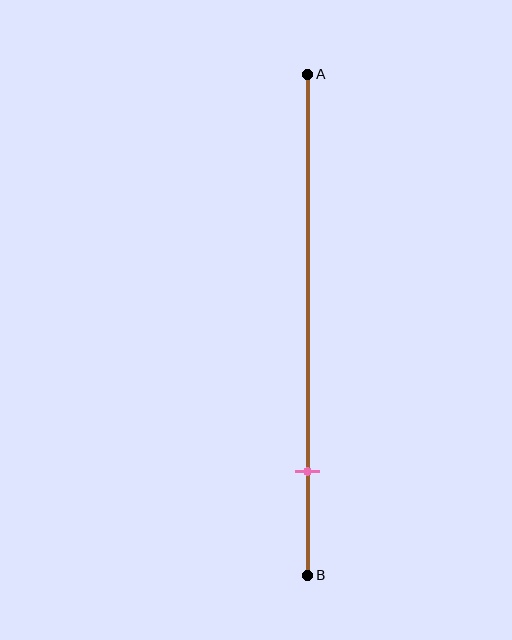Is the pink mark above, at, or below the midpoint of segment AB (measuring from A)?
The pink mark is below the midpoint of segment AB.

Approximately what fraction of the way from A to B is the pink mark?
The pink mark is approximately 80% of the way from A to B.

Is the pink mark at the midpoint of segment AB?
No, the mark is at about 80% from A, not at the 50% midpoint.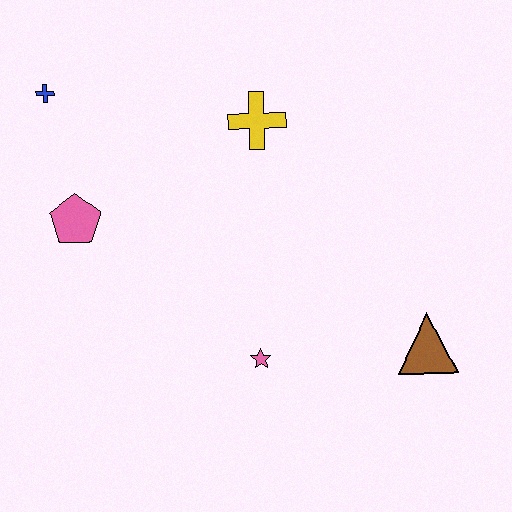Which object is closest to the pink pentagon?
The blue cross is closest to the pink pentagon.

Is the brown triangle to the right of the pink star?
Yes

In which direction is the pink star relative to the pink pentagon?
The pink star is to the right of the pink pentagon.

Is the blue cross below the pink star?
No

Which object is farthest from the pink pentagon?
The brown triangle is farthest from the pink pentagon.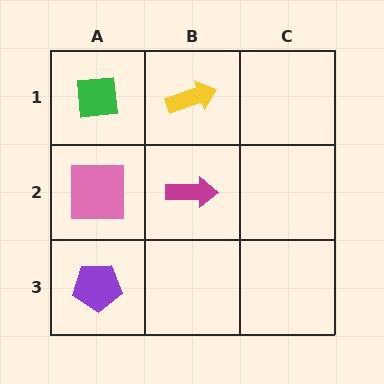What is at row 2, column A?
A pink square.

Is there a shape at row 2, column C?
No, that cell is empty.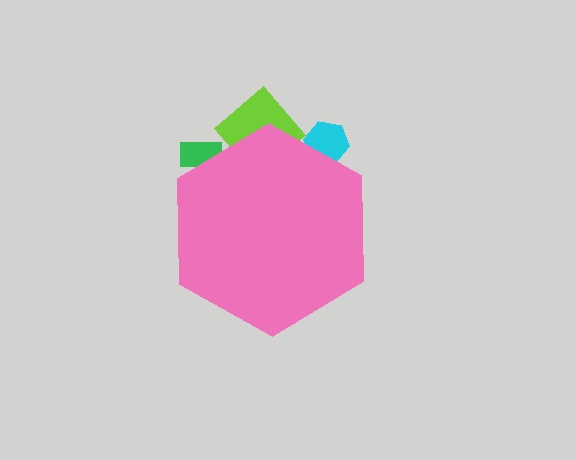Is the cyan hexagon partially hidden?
Yes, the cyan hexagon is partially hidden behind the pink hexagon.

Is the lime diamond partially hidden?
Yes, the lime diamond is partially hidden behind the pink hexagon.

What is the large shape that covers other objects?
A pink hexagon.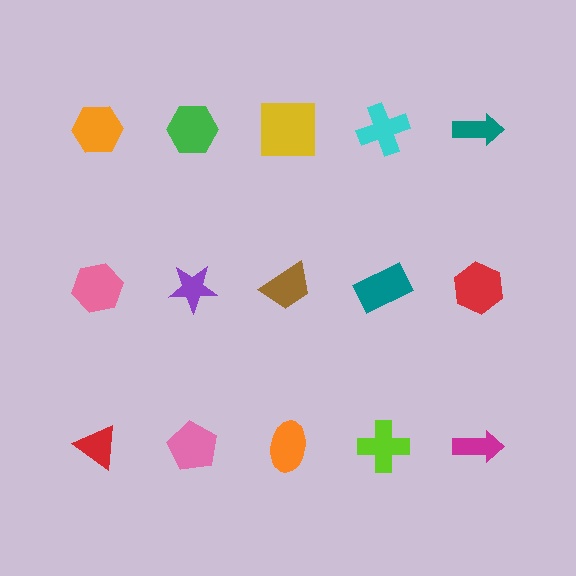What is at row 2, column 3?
A brown trapezoid.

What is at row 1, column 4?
A cyan cross.